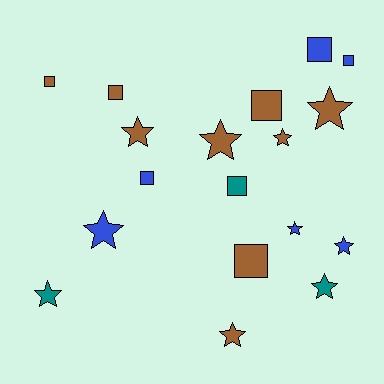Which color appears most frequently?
Brown, with 9 objects.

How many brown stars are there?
There are 5 brown stars.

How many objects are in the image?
There are 18 objects.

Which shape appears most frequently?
Star, with 10 objects.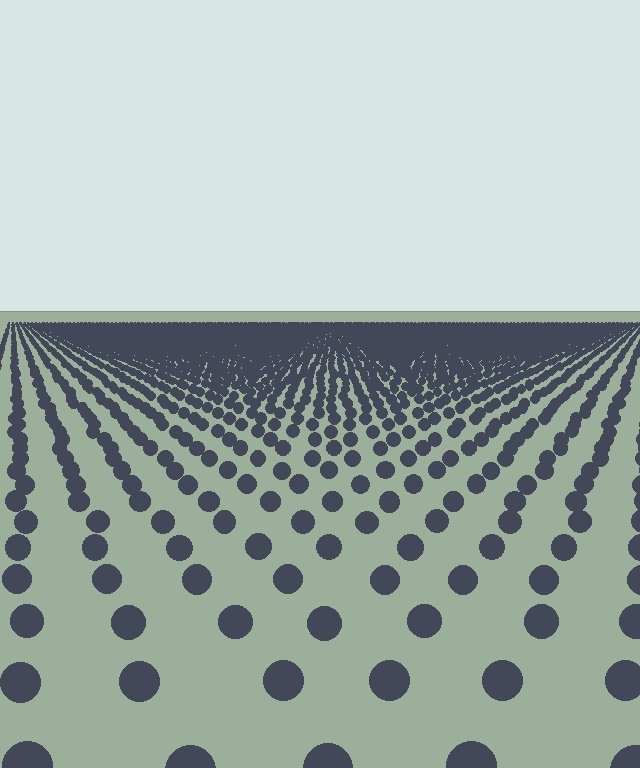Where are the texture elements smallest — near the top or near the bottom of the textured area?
Near the top.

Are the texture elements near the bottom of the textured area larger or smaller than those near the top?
Larger. Near the bottom, elements are closer to the viewer and appear at a bigger on-screen size.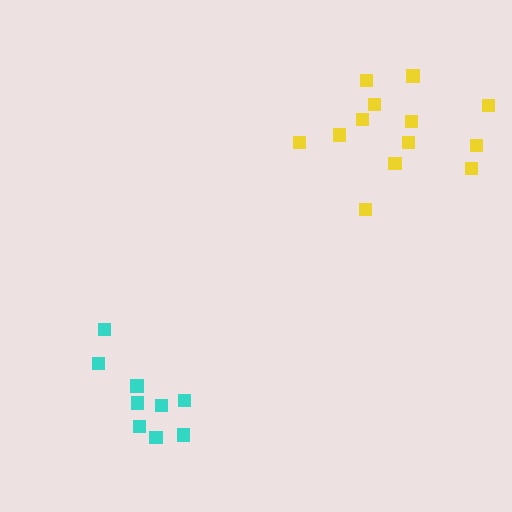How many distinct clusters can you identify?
There are 2 distinct clusters.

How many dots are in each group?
Group 1: 9 dots, Group 2: 13 dots (22 total).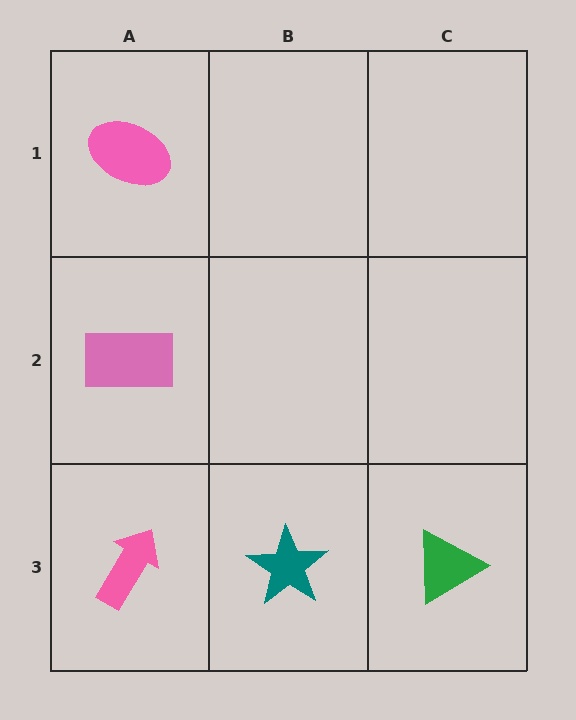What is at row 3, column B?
A teal star.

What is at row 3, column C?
A green triangle.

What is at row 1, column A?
A pink ellipse.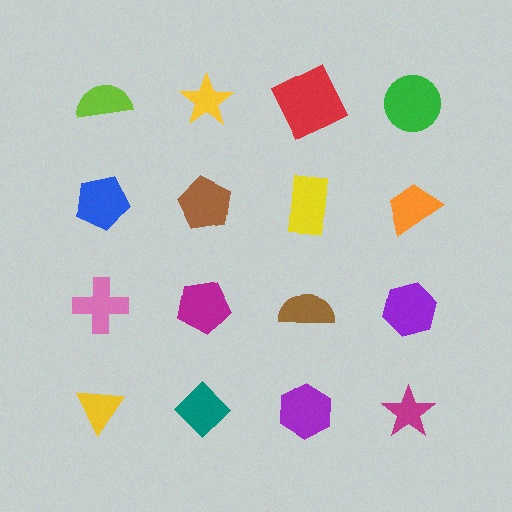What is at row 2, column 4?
An orange trapezoid.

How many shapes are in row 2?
4 shapes.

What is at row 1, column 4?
A green circle.